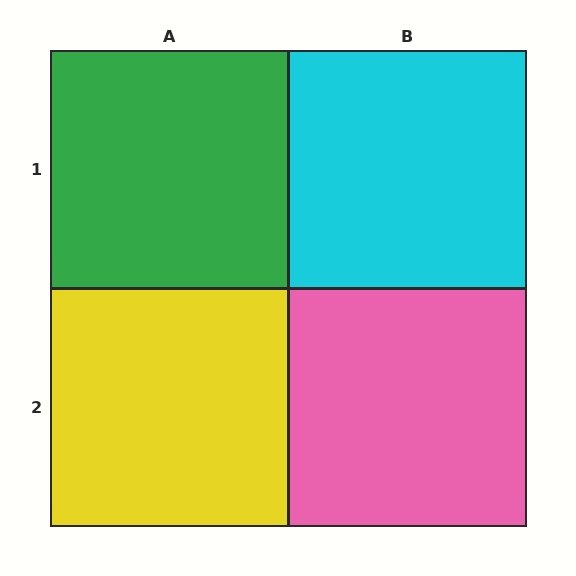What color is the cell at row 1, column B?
Cyan.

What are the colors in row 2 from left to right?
Yellow, pink.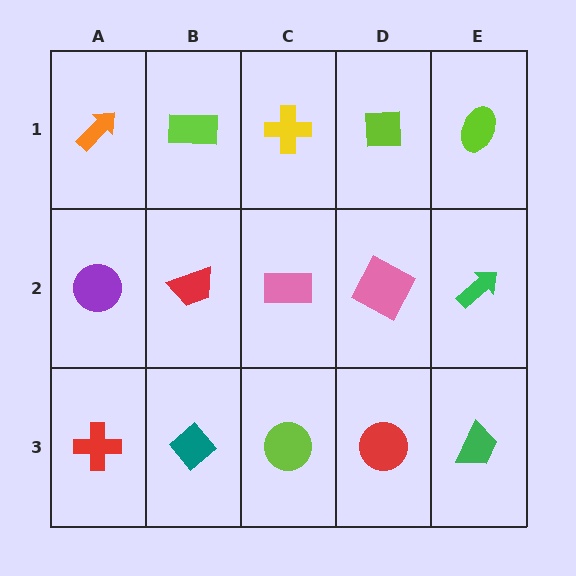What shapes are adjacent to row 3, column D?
A pink square (row 2, column D), a lime circle (row 3, column C), a green trapezoid (row 3, column E).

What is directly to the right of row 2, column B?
A pink rectangle.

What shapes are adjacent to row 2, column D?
A lime square (row 1, column D), a red circle (row 3, column D), a pink rectangle (row 2, column C), a green arrow (row 2, column E).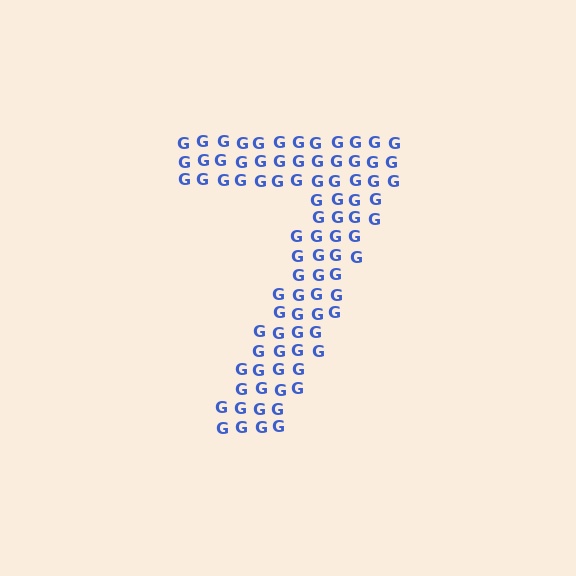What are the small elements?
The small elements are letter G's.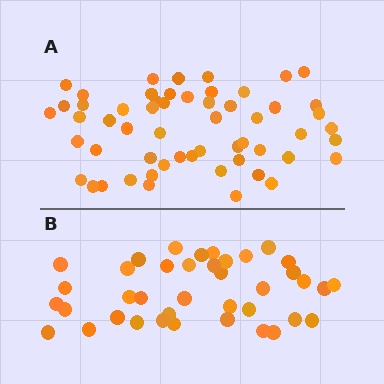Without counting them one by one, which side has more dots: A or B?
Region A (the top region) has more dots.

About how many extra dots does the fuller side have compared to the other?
Region A has approximately 15 more dots than region B.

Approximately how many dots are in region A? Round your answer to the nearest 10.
About 60 dots. (The exact count is 56, which rounds to 60.)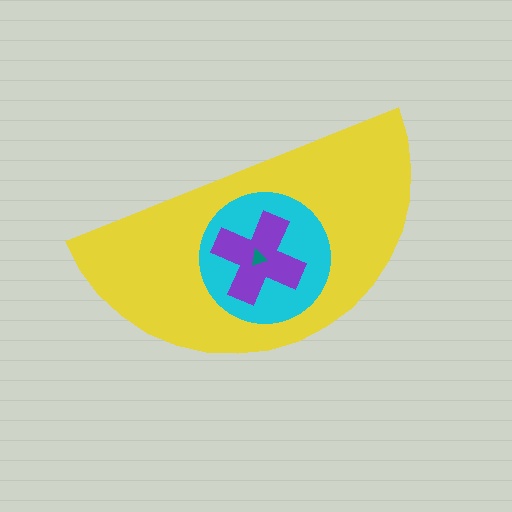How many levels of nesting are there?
4.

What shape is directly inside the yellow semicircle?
The cyan circle.